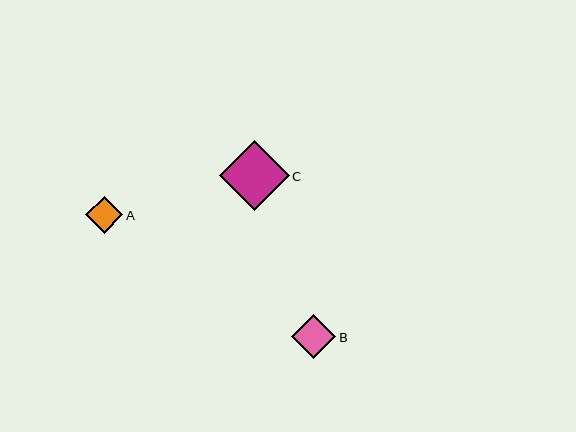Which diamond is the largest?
Diamond C is the largest with a size of approximately 69 pixels.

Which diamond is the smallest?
Diamond A is the smallest with a size of approximately 37 pixels.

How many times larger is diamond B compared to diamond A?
Diamond B is approximately 1.2 times the size of diamond A.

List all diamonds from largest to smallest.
From largest to smallest: C, B, A.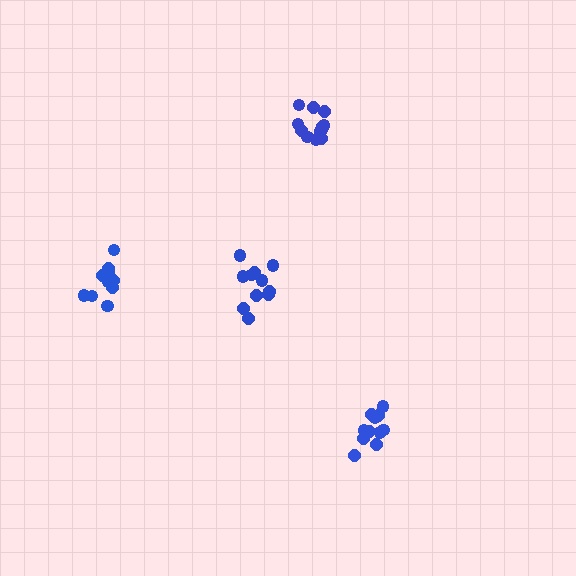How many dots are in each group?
Group 1: 10 dots, Group 2: 11 dots, Group 3: 12 dots, Group 4: 11 dots (44 total).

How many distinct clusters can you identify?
There are 4 distinct clusters.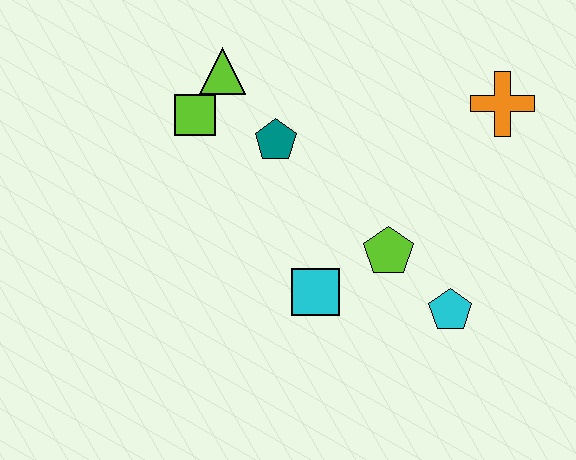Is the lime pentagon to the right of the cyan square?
Yes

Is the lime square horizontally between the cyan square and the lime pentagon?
No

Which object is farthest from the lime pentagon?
The lime triangle is farthest from the lime pentagon.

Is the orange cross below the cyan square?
No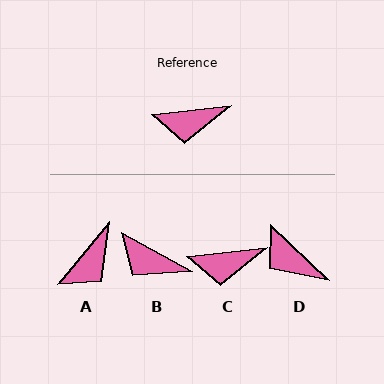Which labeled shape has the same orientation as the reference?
C.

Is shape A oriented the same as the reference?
No, it is off by about 44 degrees.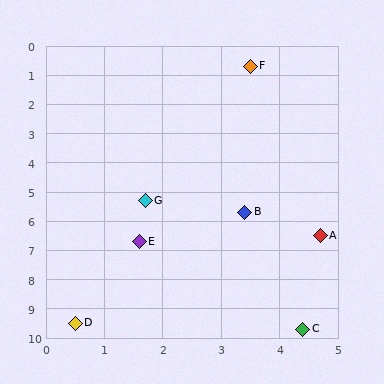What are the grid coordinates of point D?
Point D is at approximately (0.5, 9.5).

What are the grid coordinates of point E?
Point E is at approximately (1.6, 6.7).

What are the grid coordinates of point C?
Point C is at approximately (4.4, 9.7).